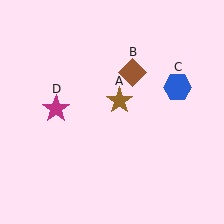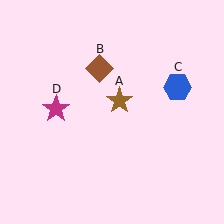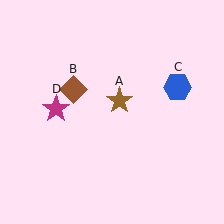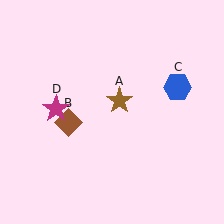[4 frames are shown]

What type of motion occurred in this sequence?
The brown diamond (object B) rotated counterclockwise around the center of the scene.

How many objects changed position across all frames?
1 object changed position: brown diamond (object B).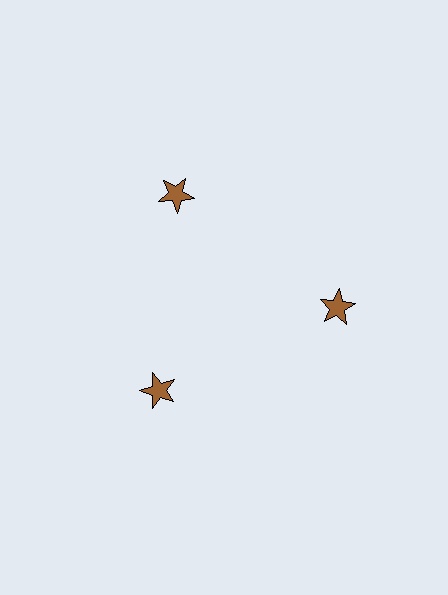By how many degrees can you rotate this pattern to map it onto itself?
The pattern maps onto itself every 120 degrees of rotation.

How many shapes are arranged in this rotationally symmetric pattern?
There are 3 shapes, arranged in 3 groups of 1.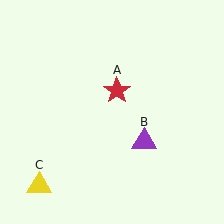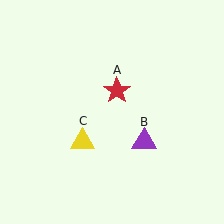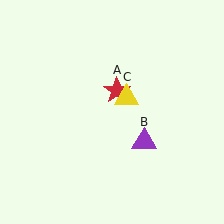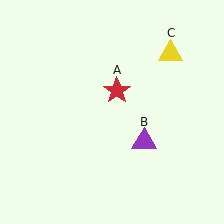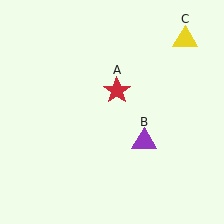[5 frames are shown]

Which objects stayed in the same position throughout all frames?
Red star (object A) and purple triangle (object B) remained stationary.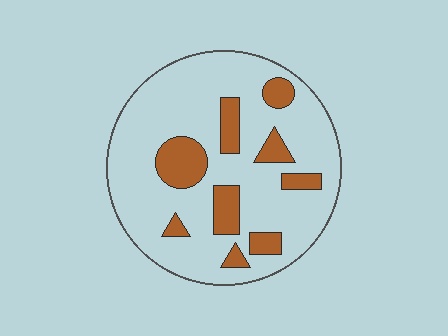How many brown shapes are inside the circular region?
9.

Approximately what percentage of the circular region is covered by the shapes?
Approximately 20%.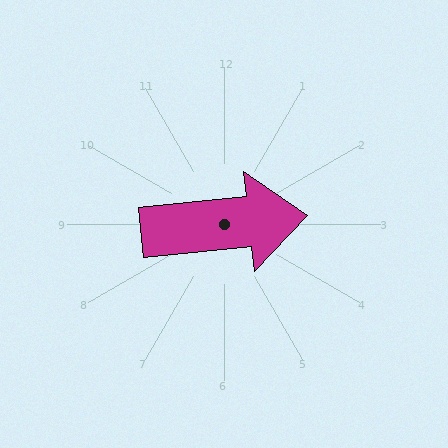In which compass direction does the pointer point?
East.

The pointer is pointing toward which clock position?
Roughly 3 o'clock.